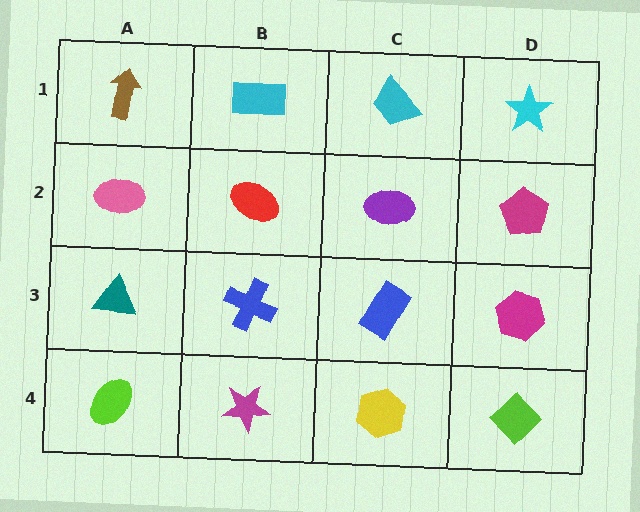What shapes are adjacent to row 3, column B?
A red ellipse (row 2, column B), a magenta star (row 4, column B), a teal triangle (row 3, column A), a blue rectangle (row 3, column C).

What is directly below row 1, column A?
A pink ellipse.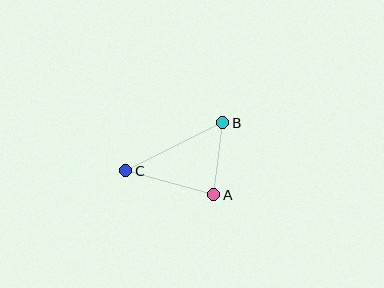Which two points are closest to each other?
Points A and B are closest to each other.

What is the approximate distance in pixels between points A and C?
The distance between A and C is approximately 91 pixels.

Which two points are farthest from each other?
Points B and C are farthest from each other.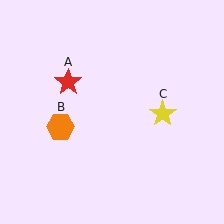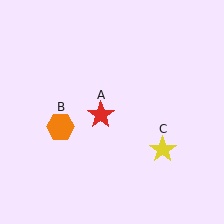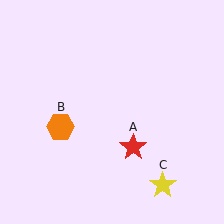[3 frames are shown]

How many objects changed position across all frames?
2 objects changed position: red star (object A), yellow star (object C).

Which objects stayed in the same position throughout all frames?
Orange hexagon (object B) remained stationary.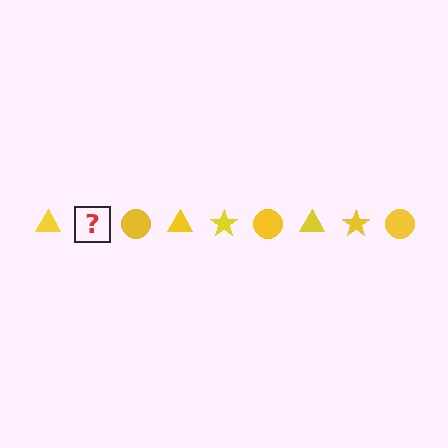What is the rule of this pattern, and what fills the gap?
The rule is that the pattern cycles through triangle, star, circle shapes in yellow. The gap should be filled with a yellow star.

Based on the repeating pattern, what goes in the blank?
The blank should be a yellow star.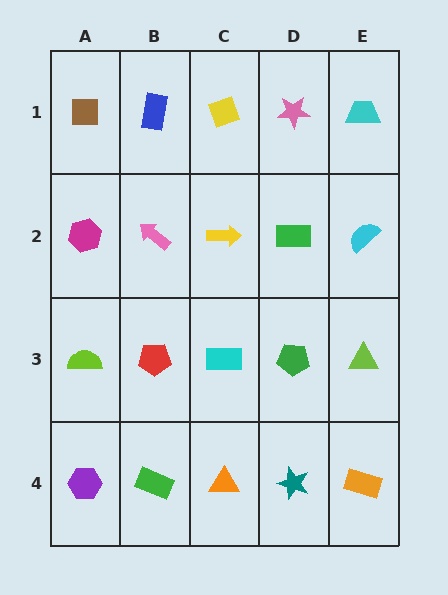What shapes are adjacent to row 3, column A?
A magenta hexagon (row 2, column A), a purple hexagon (row 4, column A), a red pentagon (row 3, column B).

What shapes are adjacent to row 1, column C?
A yellow arrow (row 2, column C), a blue rectangle (row 1, column B), a pink star (row 1, column D).